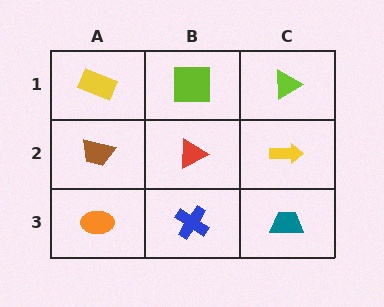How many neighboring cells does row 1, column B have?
3.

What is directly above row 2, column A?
A yellow rectangle.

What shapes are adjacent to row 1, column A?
A brown trapezoid (row 2, column A), a lime square (row 1, column B).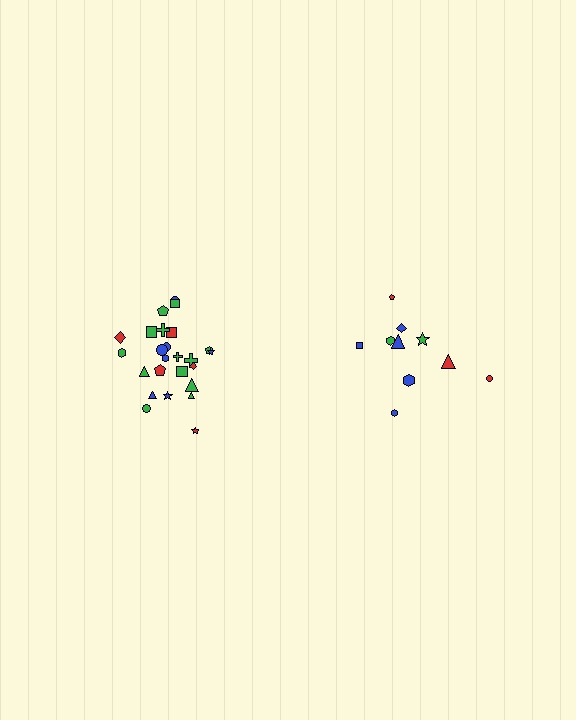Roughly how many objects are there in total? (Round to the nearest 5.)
Roughly 35 objects in total.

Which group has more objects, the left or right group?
The left group.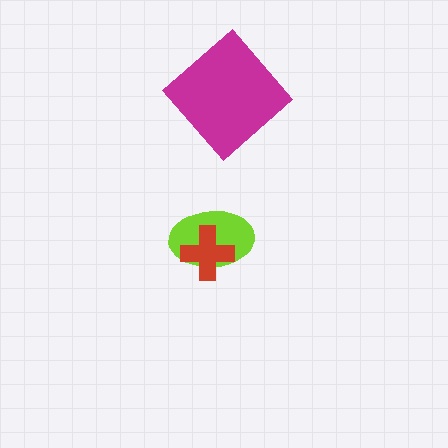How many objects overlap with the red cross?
1 object overlaps with the red cross.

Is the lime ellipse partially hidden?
Yes, it is partially covered by another shape.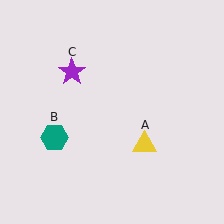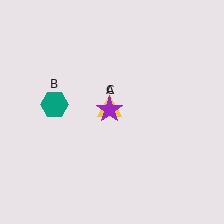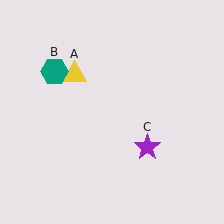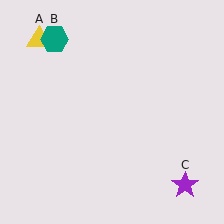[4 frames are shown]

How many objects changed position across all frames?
3 objects changed position: yellow triangle (object A), teal hexagon (object B), purple star (object C).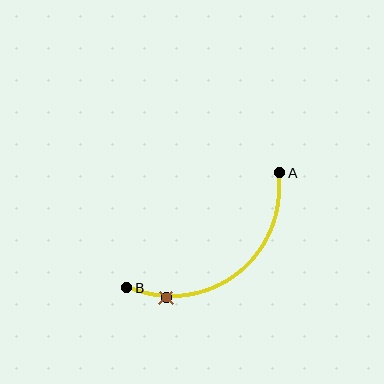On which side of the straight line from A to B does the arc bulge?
The arc bulges below and to the right of the straight line connecting A and B.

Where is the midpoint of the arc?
The arc midpoint is the point on the curve farthest from the straight line joining A and B. It sits below and to the right of that line.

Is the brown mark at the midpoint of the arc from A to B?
No. The brown mark lies on the arc but is closer to endpoint B. The arc midpoint would be at the point on the curve equidistant along the arc from both A and B.